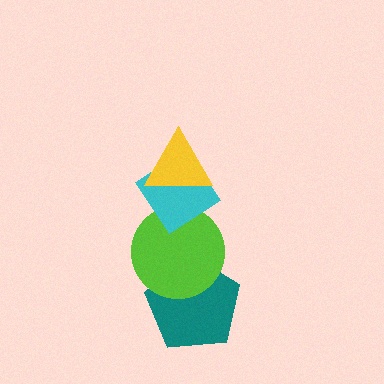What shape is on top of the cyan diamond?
The yellow triangle is on top of the cyan diamond.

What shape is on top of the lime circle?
The cyan diamond is on top of the lime circle.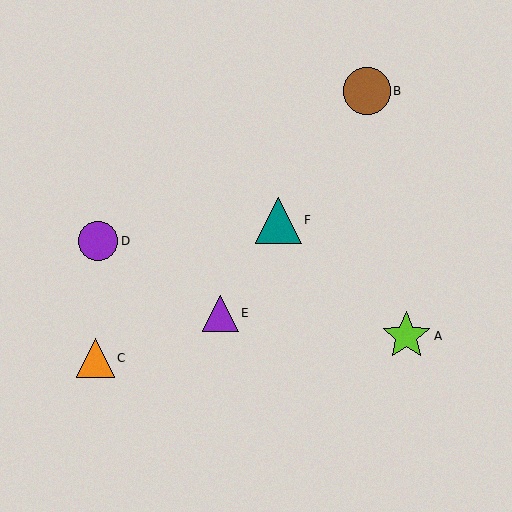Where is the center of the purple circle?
The center of the purple circle is at (98, 241).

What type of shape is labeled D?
Shape D is a purple circle.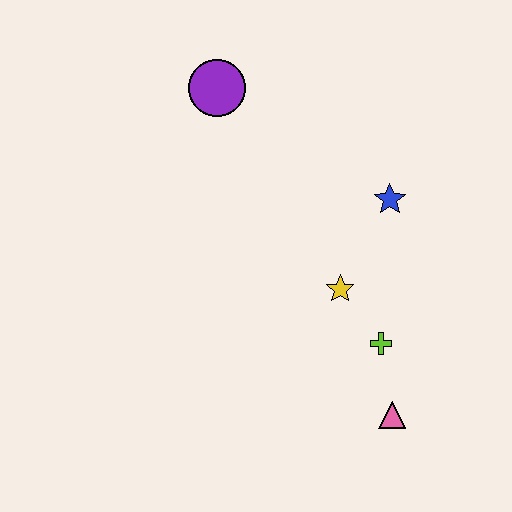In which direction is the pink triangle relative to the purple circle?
The pink triangle is below the purple circle.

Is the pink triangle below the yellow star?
Yes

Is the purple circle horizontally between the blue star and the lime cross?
No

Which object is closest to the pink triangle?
The lime cross is closest to the pink triangle.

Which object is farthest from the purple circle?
The pink triangle is farthest from the purple circle.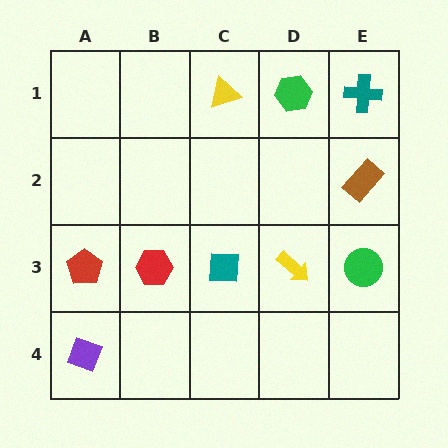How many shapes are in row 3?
5 shapes.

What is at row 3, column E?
A green circle.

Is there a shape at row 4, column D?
No, that cell is empty.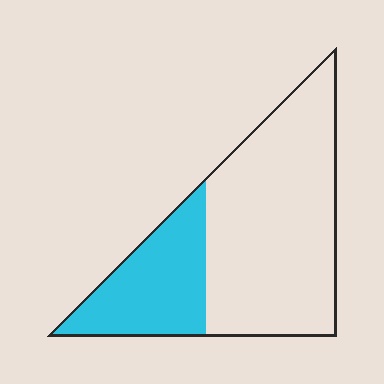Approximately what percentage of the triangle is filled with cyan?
Approximately 30%.